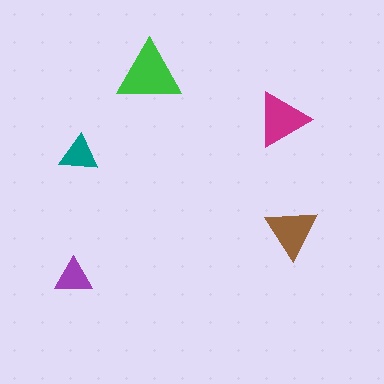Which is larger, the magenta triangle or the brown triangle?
The magenta one.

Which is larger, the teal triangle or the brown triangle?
The brown one.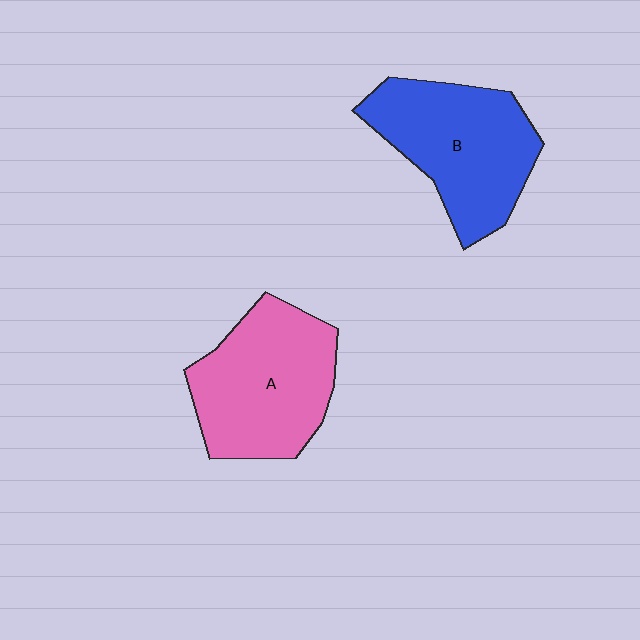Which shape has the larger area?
Shape A (pink).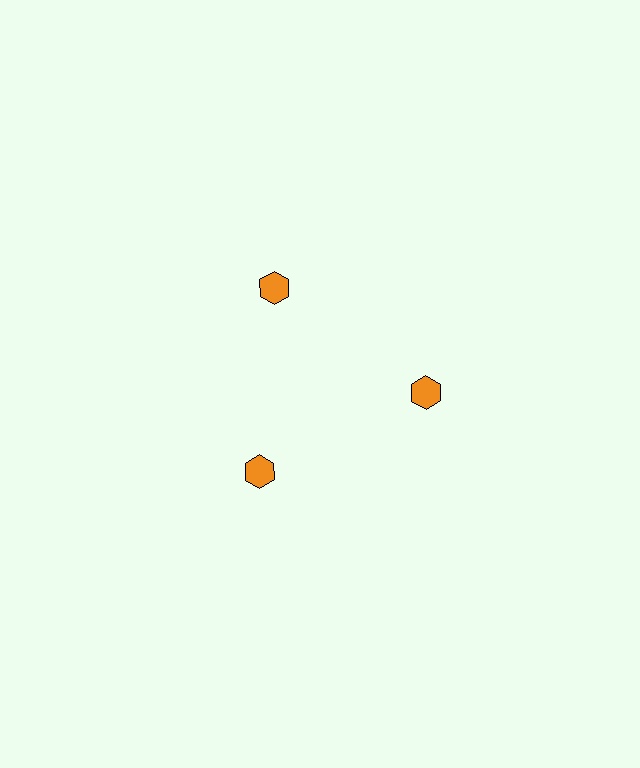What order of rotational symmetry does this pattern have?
This pattern has 3-fold rotational symmetry.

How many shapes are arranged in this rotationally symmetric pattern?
There are 3 shapes, arranged in 3 groups of 1.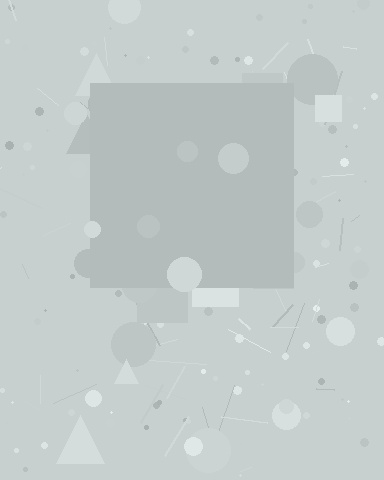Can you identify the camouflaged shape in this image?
The camouflaged shape is a square.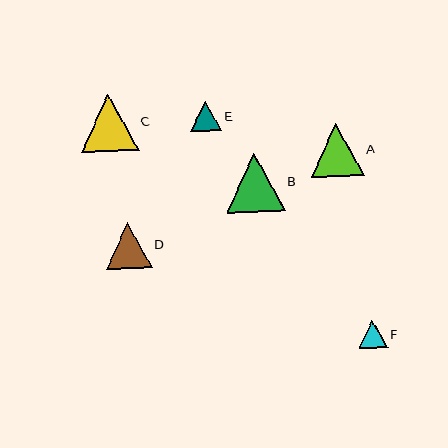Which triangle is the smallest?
Triangle F is the smallest with a size of approximately 28 pixels.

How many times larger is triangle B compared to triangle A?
Triangle B is approximately 1.1 times the size of triangle A.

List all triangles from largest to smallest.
From largest to smallest: B, C, A, D, E, F.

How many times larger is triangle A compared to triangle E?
Triangle A is approximately 1.7 times the size of triangle E.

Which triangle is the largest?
Triangle B is the largest with a size of approximately 59 pixels.